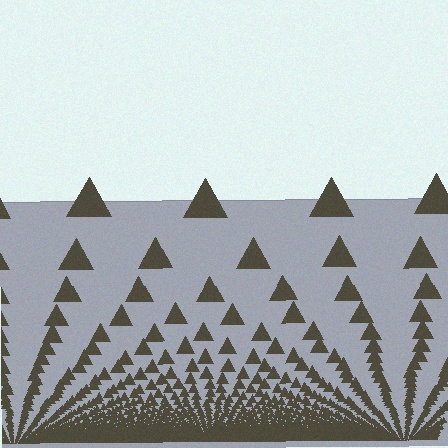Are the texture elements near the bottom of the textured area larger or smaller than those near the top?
Smaller. The gradient is inverted — elements near the bottom are smaller and denser.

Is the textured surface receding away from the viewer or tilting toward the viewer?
The surface appears to tilt toward the viewer. Texture elements get larger and sparser toward the top.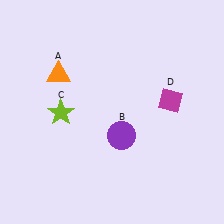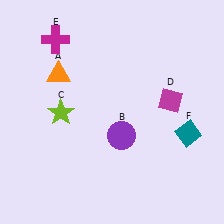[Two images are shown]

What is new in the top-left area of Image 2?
A magenta cross (E) was added in the top-left area of Image 2.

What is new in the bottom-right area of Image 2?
A teal diamond (F) was added in the bottom-right area of Image 2.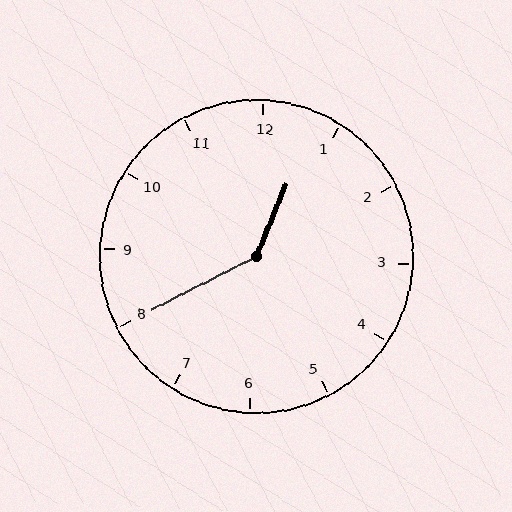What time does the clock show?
12:40.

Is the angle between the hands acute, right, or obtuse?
It is obtuse.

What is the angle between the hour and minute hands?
Approximately 140 degrees.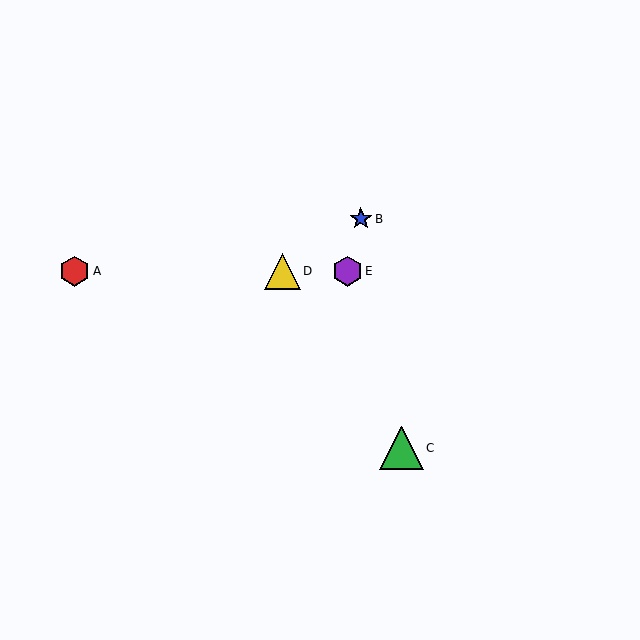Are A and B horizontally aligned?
No, A is at y≈271 and B is at y≈219.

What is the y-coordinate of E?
Object E is at y≈271.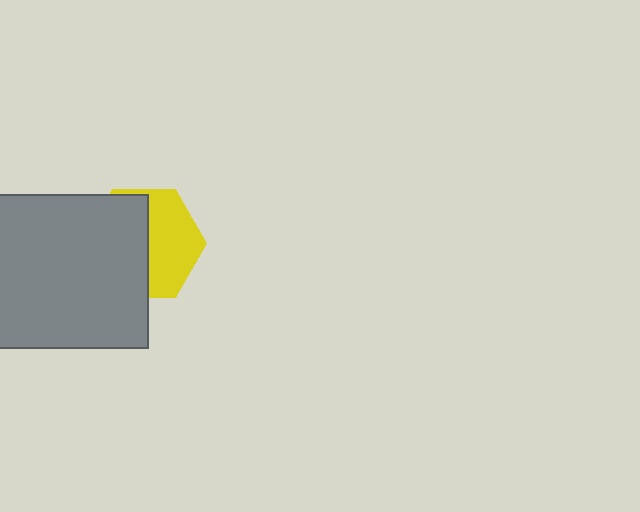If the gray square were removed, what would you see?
You would see the complete yellow hexagon.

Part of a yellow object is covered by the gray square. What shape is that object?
It is a hexagon.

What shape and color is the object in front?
The object in front is a gray square.